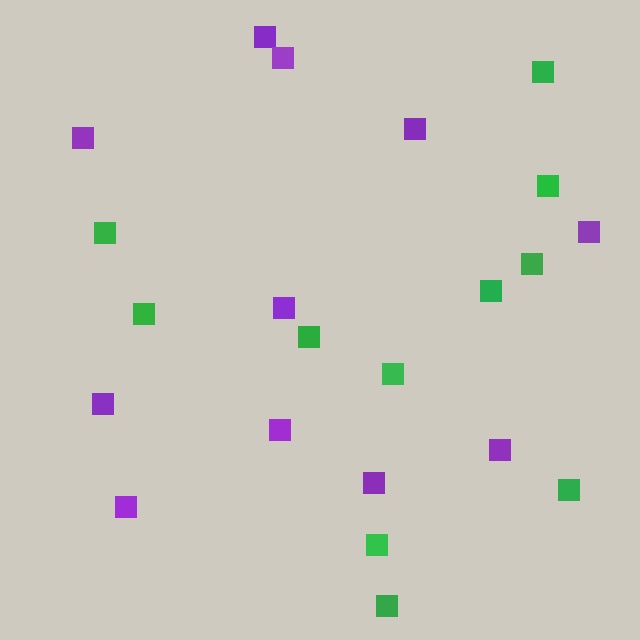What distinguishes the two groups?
There are 2 groups: one group of purple squares (11) and one group of green squares (11).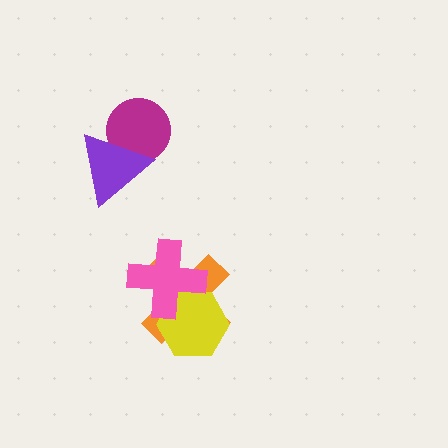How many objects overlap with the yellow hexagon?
2 objects overlap with the yellow hexagon.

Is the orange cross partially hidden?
Yes, it is partially covered by another shape.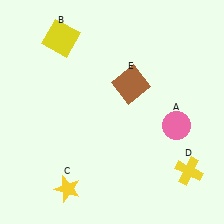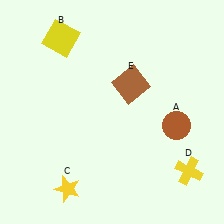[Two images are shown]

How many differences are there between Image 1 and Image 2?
There is 1 difference between the two images.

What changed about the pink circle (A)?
In Image 1, A is pink. In Image 2, it changed to brown.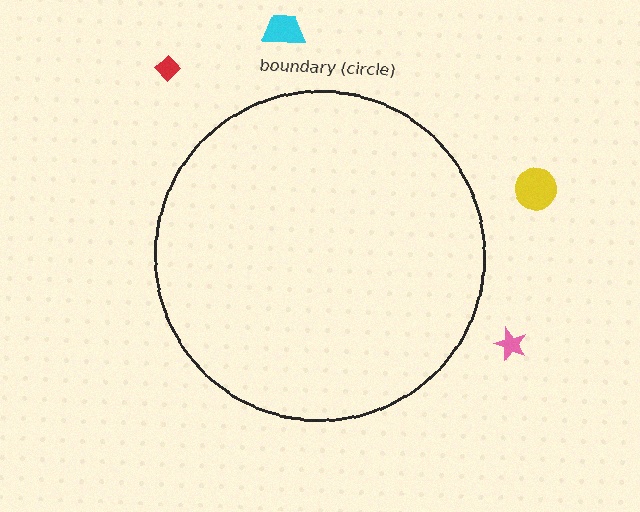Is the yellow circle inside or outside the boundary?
Outside.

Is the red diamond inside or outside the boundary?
Outside.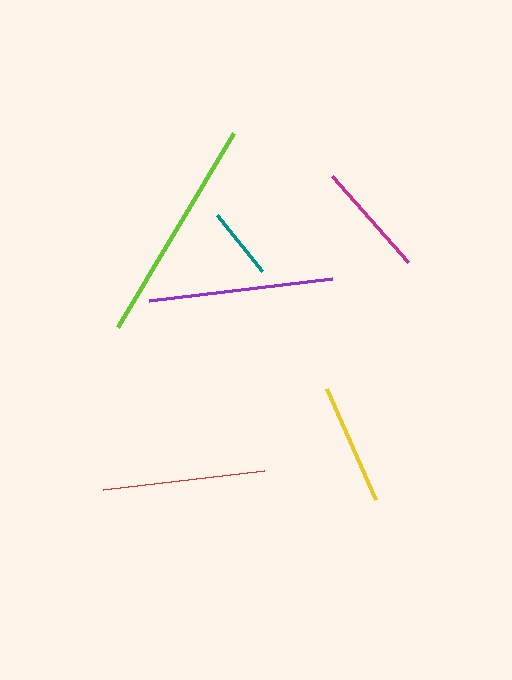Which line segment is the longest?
The lime line is the longest at approximately 227 pixels.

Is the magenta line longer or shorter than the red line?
The red line is longer than the magenta line.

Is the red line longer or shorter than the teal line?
The red line is longer than the teal line.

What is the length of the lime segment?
The lime segment is approximately 227 pixels long.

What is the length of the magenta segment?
The magenta segment is approximately 114 pixels long.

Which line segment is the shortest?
The teal line is the shortest at approximately 72 pixels.